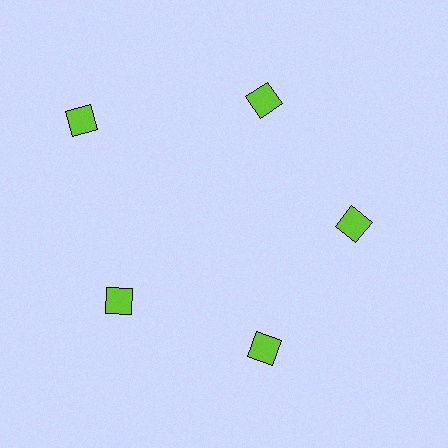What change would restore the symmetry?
The symmetry would be restored by moving it inward, back onto the ring so that all 5 diamonds sit at equal angles and equal distance from the center.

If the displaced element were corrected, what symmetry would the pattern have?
It would have 5-fold rotational symmetry — the pattern would map onto itself every 72 degrees.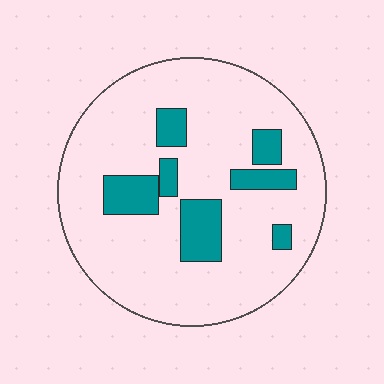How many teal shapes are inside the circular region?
7.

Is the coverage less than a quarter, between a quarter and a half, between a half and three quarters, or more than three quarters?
Less than a quarter.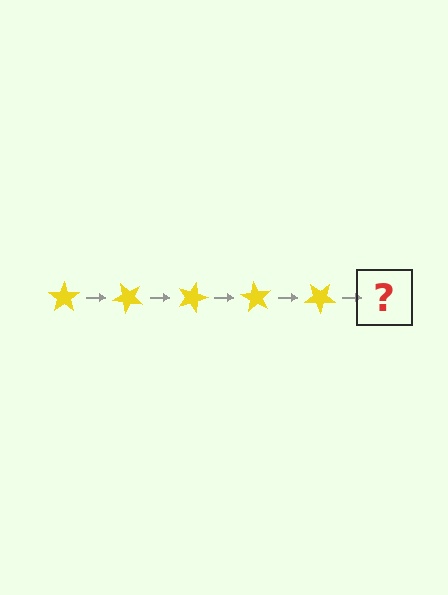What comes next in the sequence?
The next element should be a yellow star rotated 225 degrees.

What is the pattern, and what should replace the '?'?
The pattern is that the star rotates 45 degrees each step. The '?' should be a yellow star rotated 225 degrees.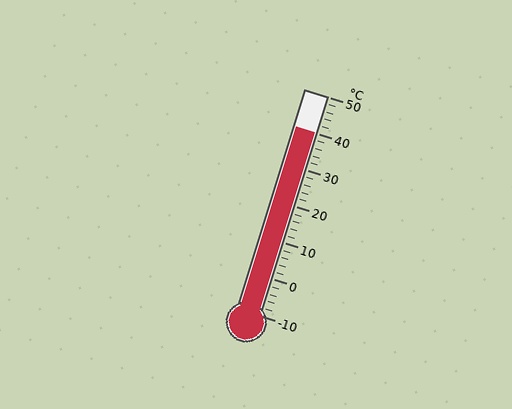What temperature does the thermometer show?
The thermometer shows approximately 40°C.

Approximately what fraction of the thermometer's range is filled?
The thermometer is filled to approximately 85% of its range.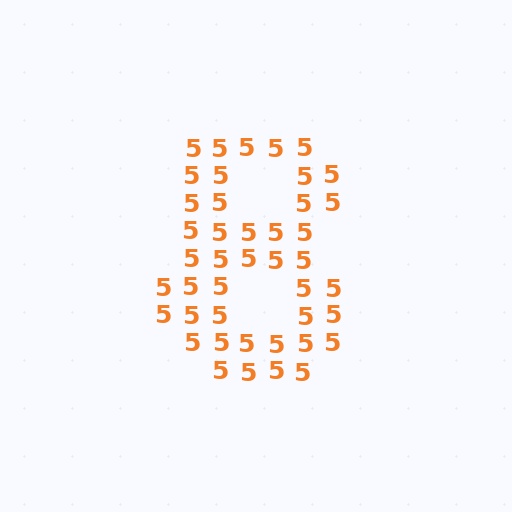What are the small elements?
The small elements are digit 5's.